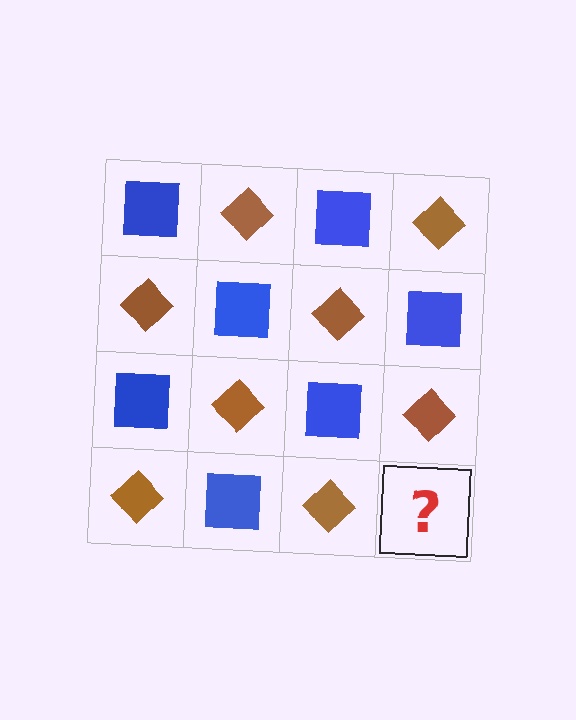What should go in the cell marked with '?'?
The missing cell should contain a blue square.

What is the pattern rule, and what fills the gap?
The rule is that it alternates blue square and brown diamond in a checkerboard pattern. The gap should be filled with a blue square.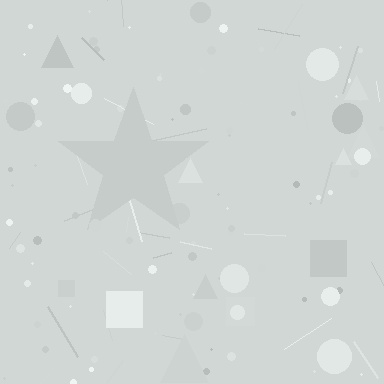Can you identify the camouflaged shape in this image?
The camouflaged shape is a star.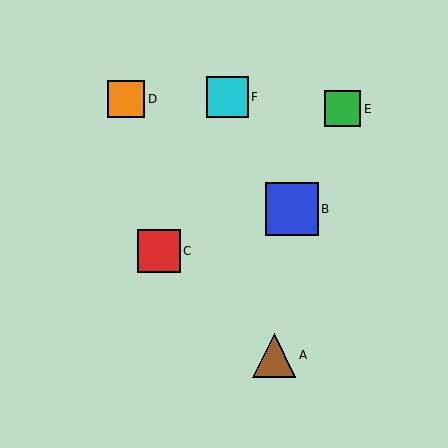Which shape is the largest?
The blue square (labeled B) is the largest.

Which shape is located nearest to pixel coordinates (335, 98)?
The green square (labeled E) at (343, 109) is nearest to that location.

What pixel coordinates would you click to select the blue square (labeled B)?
Click at (292, 209) to select the blue square B.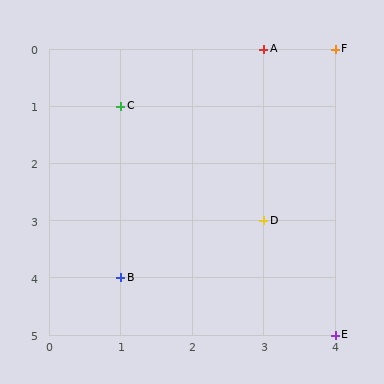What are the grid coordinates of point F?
Point F is at grid coordinates (4, 0).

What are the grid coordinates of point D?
Point D is at grid coordinates (3, 3).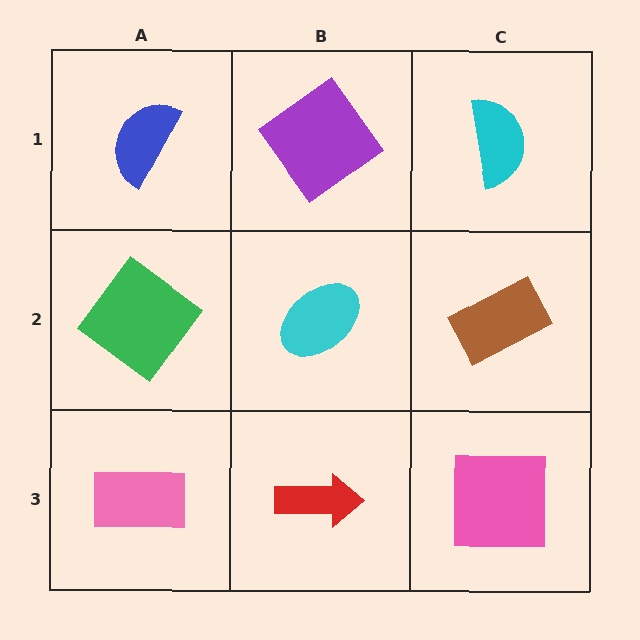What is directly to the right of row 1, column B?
A cyan semicircle.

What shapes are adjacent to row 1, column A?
A green diamond (row 2, column A), a purple diamond (row 1, column B).